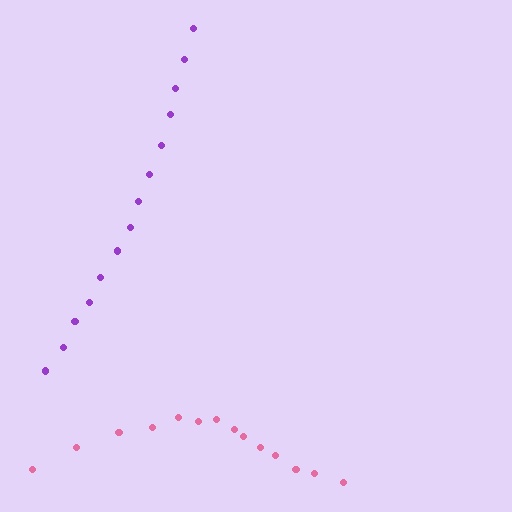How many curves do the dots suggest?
There are 2 distinct paths.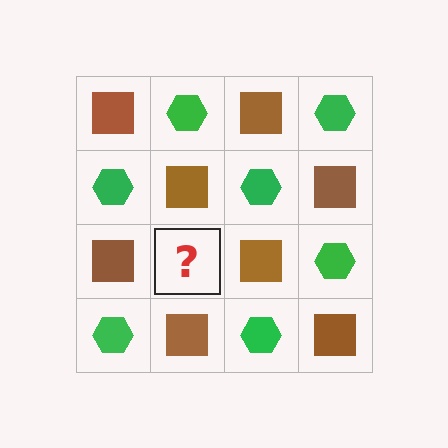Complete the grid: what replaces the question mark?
The question mark should be replaced with a green hexagon.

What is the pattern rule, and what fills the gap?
The rule is that it alternates brown square and green hexagon in a checkerboard pattern. The gap should be filled with a green hexagon.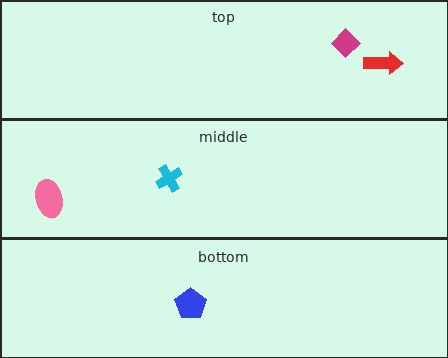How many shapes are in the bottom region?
1.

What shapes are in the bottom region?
The blue pentagon.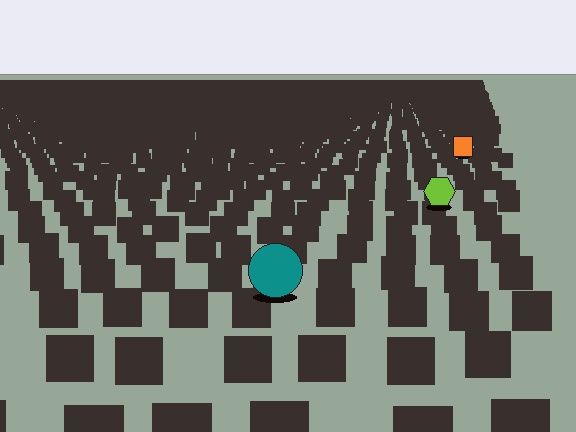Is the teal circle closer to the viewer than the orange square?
Yes. The teal circle is closer — you can tell from the texture gradient: the ground texture is coarser near it.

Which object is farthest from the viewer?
The orange square is farthest from the viewer. It appears smaller and the ground texture around it is denser.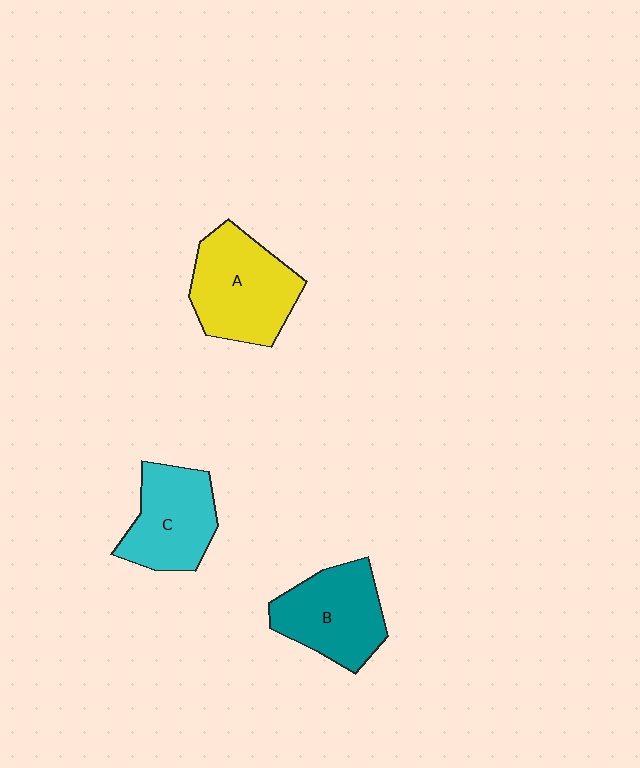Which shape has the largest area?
Shape A (yellow).